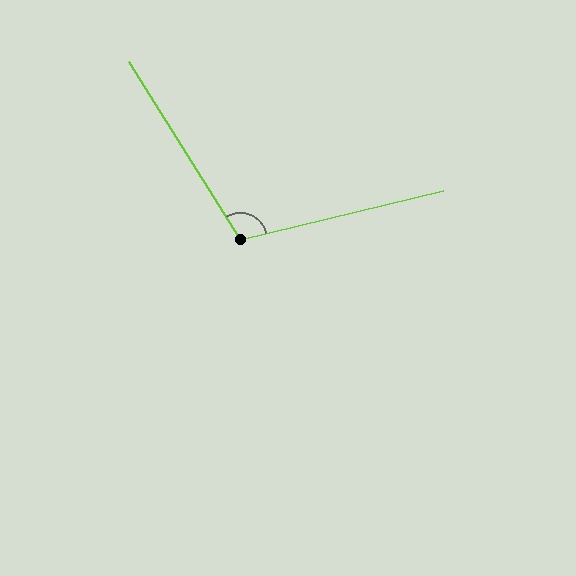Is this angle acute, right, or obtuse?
It is obtuse.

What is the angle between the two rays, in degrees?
Approximately 108 degrees.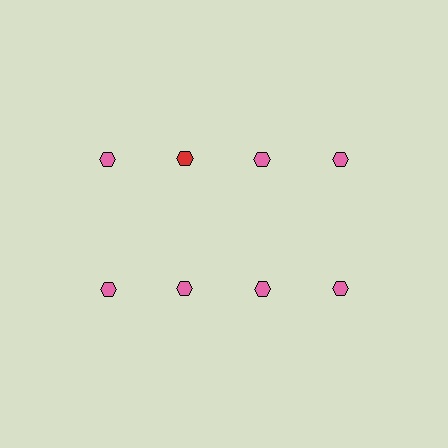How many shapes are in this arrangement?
There are 8 shapes arranged in a grid pattern.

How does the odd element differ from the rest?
It has a different color: red instead of pink.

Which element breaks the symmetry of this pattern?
The red hexagon in the top row, second from left column breaks the symmetry. All other shapes are pink hexagons.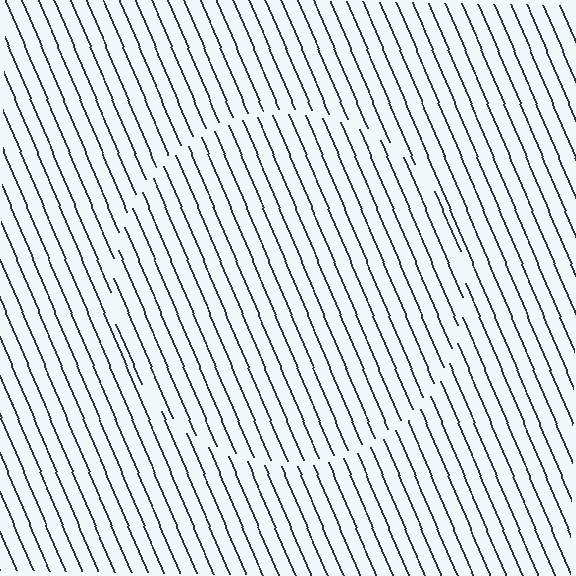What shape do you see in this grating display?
An illusory circle. The interior of the shape contains the same grating, shifted by half a period — the contour is defined by the phase discontinuity where line-ends from the inner and outer gratings abut.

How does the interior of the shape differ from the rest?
The interior of the shape contains the same grating, shifted by half a period — the contour is defined by the phase discontinuity where line-ends from the inner and outer gratings abut.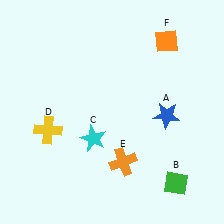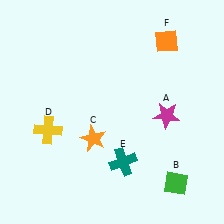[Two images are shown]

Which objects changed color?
A changed from blue to magenta. C changed from cyan to orange. E changed from orange to teal.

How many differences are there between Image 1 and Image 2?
There are 3 differences between the two images.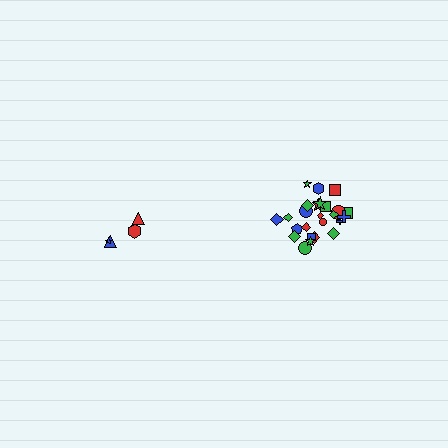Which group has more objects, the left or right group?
The right group.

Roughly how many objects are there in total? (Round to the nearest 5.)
Roughly 30 objects in total.